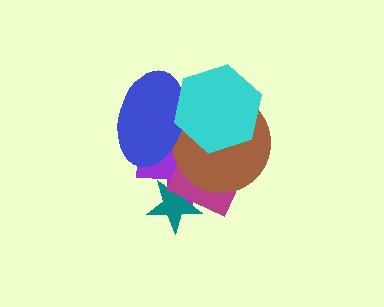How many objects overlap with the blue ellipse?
3 objects overlap with the blue ellipse.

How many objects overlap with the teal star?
2 objects overlap with the teal star.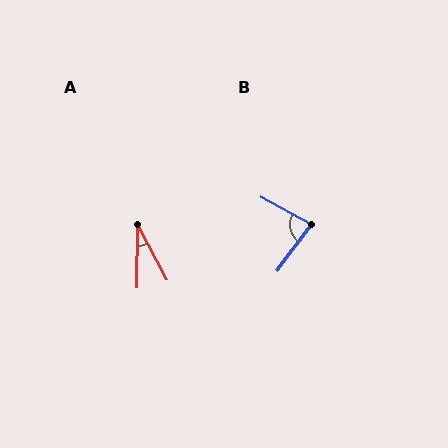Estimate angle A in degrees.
Approximately 28 degrees.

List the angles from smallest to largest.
A (28°), B (81°).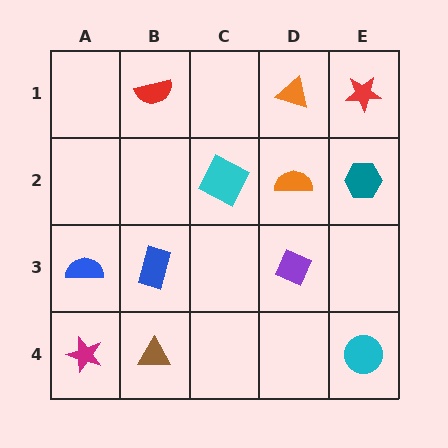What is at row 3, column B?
A blue rectangle.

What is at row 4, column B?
A brown triangle.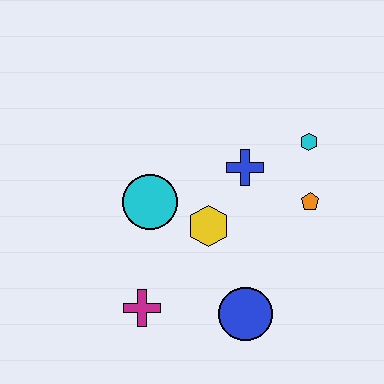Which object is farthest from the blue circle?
The cyan hexagon is farthest from the blue circle.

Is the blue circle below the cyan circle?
Yes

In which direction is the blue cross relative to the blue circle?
The blue cross is above the blue circle.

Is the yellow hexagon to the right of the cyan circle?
Yes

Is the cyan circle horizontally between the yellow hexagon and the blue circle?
No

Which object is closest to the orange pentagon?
The cyan hexagon is closest to the orange pentagon.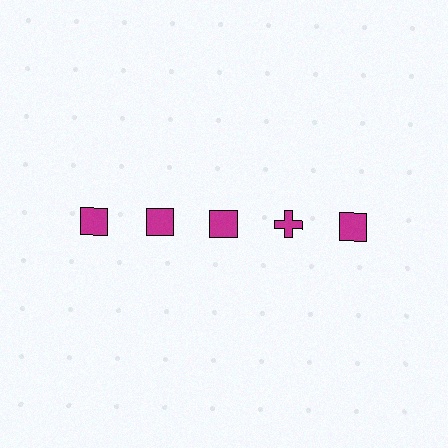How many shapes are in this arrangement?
There are 5 shapes arranged in a grid pattern.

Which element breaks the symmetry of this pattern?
The magenta cross in the top row, second from right column breaks the symmetry. All other shapes are magenta squares.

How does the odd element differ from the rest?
It has a different shape: cross instead of square.